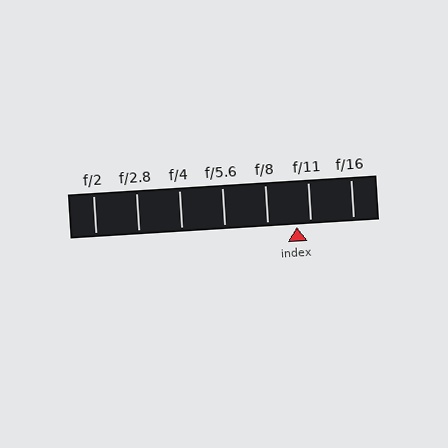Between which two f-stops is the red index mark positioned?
The index mark is between f/8 and f/11.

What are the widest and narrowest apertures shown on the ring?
The widest aperture shown is f/2 and the narrowest is f/16.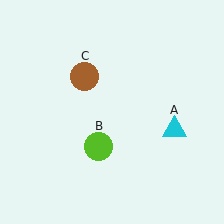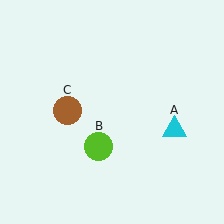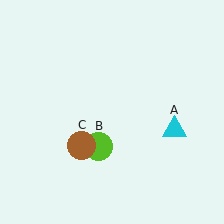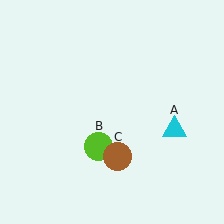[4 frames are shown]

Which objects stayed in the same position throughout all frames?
Cyan triangle (object A) and lime circle (object B) remained stationary.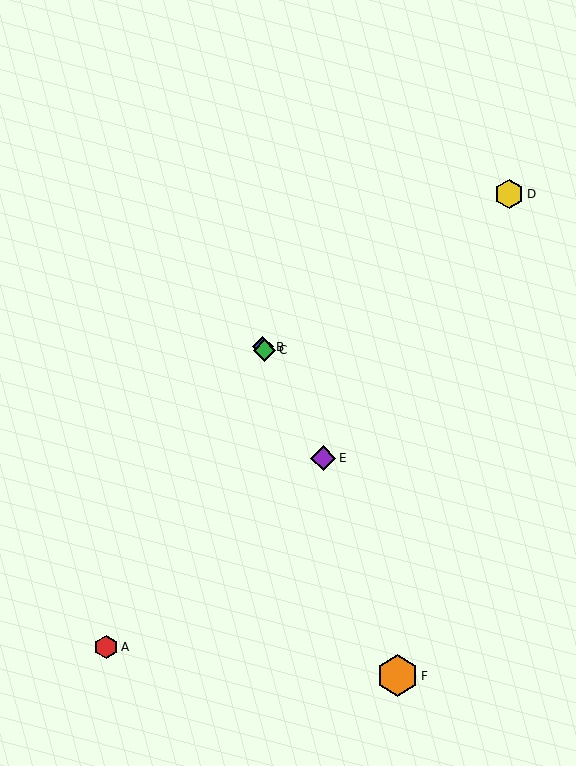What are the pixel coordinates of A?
Object A is at (106, 647).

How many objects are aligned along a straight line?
3 objects (B, C, E) are aligned along a straight line.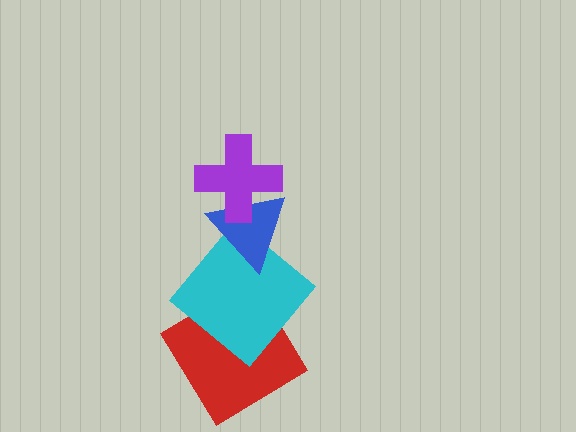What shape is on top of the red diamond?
The cyan diamond is on top of the red diamond.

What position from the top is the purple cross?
The purple cross is 1st from the top.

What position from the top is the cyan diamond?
The cyan diamond is 3rd from the top.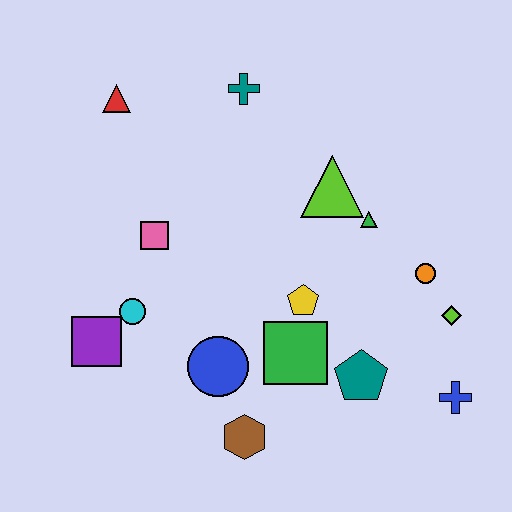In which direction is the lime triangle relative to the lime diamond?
The lime triangle is above the lime diamond.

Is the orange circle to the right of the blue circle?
Yes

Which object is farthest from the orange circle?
The red triangle is farthest from the orange circle.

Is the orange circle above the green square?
Yes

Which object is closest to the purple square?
The cyan circle is closest to the purple square.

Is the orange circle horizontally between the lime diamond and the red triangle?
Yes